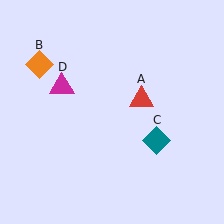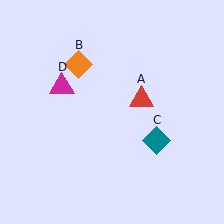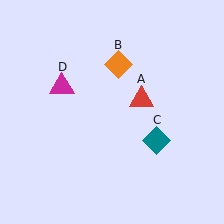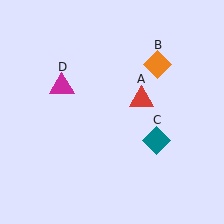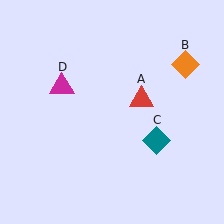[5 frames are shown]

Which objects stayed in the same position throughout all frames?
Red triangle (object A) and teal diamond (object C) and magenta triangle (object D) remained stationary.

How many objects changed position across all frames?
1 object changed position: orange diamond (object B).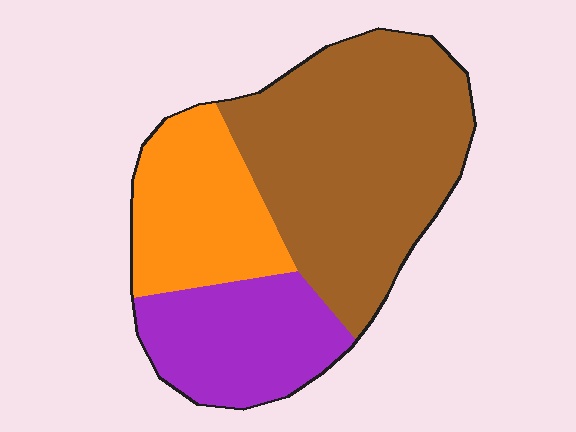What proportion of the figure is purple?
Purple takes up less than a quarter of the figure.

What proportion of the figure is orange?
Orange takes up about one quarter (1/4) of the figure.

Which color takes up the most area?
Brown, at roughly 50%.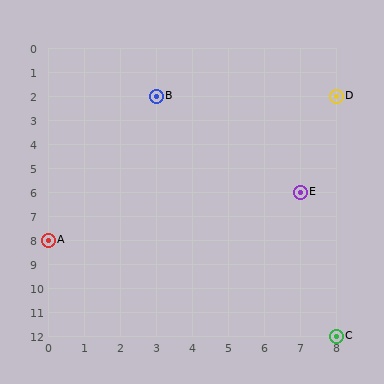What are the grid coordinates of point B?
Point B is at grid coordinates (3, 2).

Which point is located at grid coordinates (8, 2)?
Point D is at (8, 2).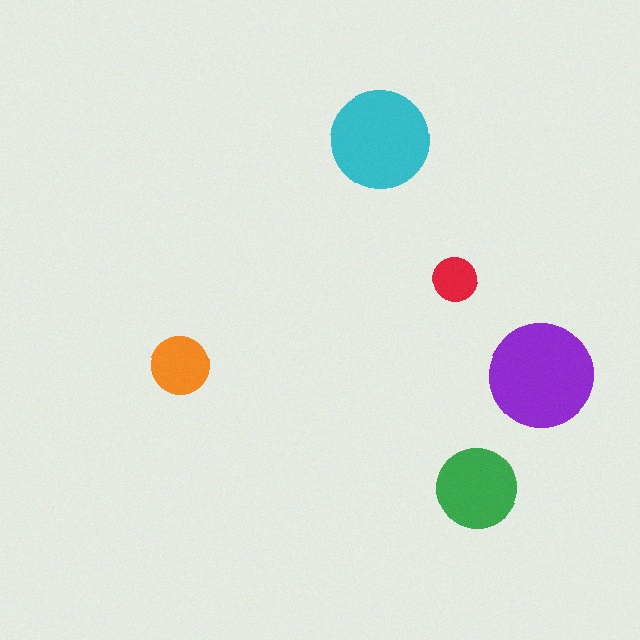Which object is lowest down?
The green circle is bottommost.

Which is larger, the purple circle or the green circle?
The purple one.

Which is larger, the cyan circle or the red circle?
The cyan one.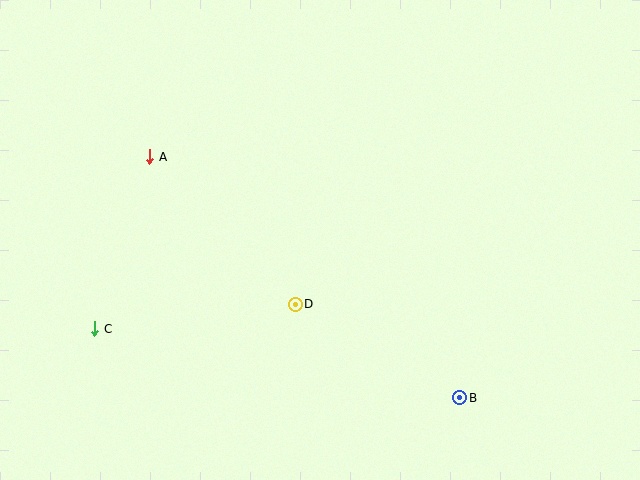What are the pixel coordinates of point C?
Point C is at (95, 329).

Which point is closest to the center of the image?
Point D at (295, 304) is closest to the center.